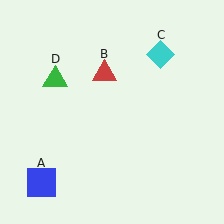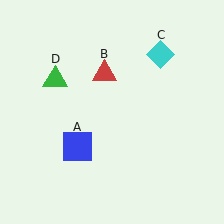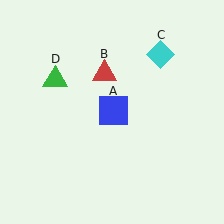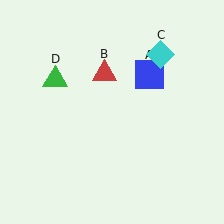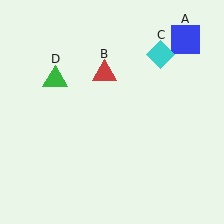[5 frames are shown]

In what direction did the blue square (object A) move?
The blue square (object A) moved up and to the right.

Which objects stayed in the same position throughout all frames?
Red triangle (object B) and cyan diamond (object C) and green triangle (object D) remained stationary.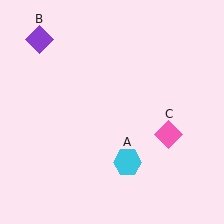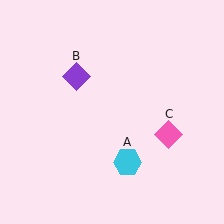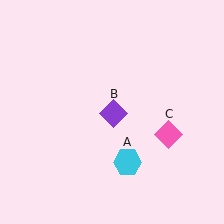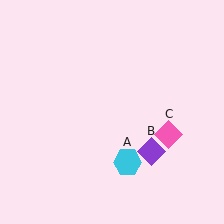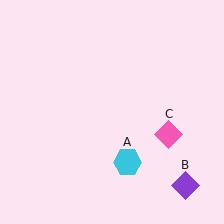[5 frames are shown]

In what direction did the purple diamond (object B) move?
The purple diamond (object B) moved down and to the right.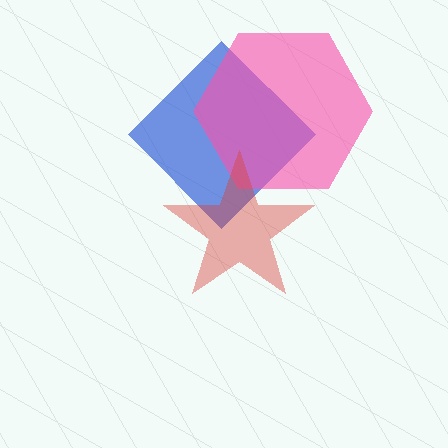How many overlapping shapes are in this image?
There are 3 overlapping shapes in the image.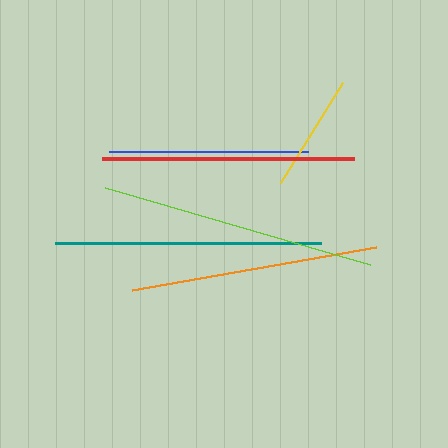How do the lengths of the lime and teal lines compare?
The lime and teal lines are approximately the same length.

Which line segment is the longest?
The lime line is the longest at approximately 276 pixels.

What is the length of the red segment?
The red segment is approximately 253 pixels long.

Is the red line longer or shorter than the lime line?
The lime line is longer than the red line.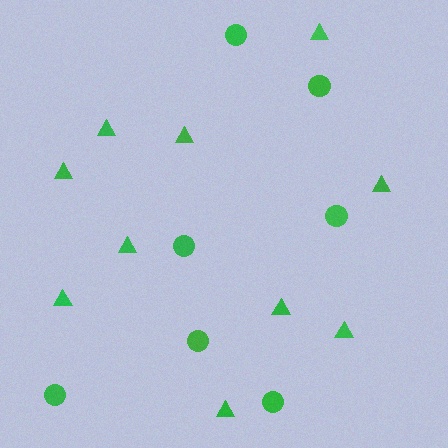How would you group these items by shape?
There are 2 groups: one group of triangles (10) and one group of circles (7).